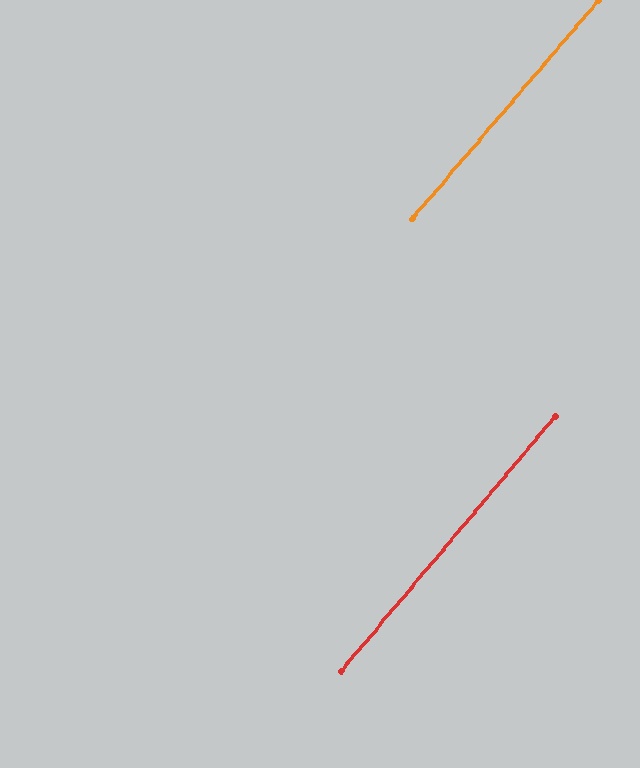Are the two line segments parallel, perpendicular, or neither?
Parallel — their directions differ by only 0.4°.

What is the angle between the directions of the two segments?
Approximately 0 degrees.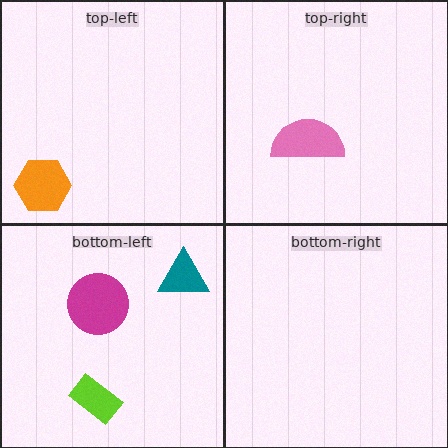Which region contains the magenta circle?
The bottom-left region.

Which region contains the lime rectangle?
The bottom-left region.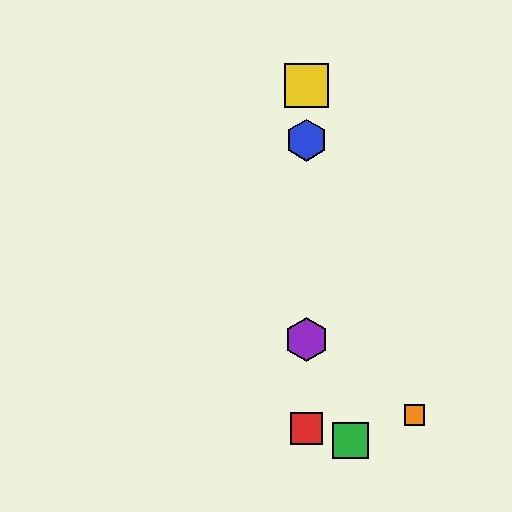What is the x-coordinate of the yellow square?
The yellow square is at x≈306.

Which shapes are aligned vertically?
The red square, the blue hexagon, the yellow square, the purple hexagon are aligned vertically.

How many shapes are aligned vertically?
4 shapes (the red square, the blue hexagon, the yellow square, the purple hexagon) are aligned vertically.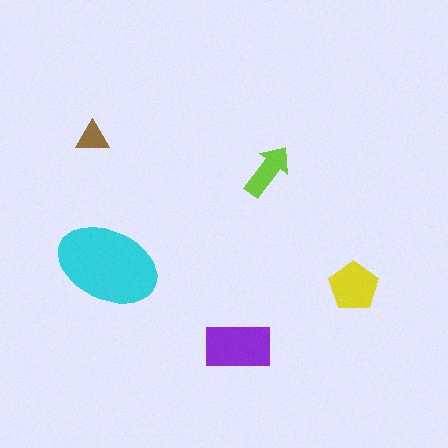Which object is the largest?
The cyan ellipse.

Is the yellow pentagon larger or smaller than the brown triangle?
Larger.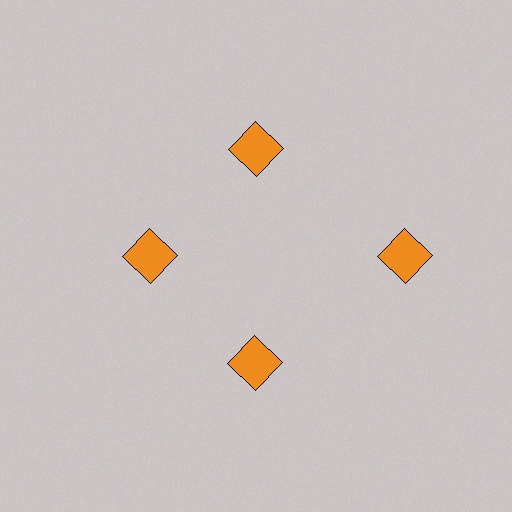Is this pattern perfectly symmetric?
No. The 4 orange squares are arranged in a ring, but one element near the 3 o'clock position is pushed outward from the center, breaking the 4-fold rotational symmetry.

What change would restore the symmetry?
The symmetry would be restored by moving it inward, back onto the ring so that all 4 squares sit at equal angles and equal distance from the center.